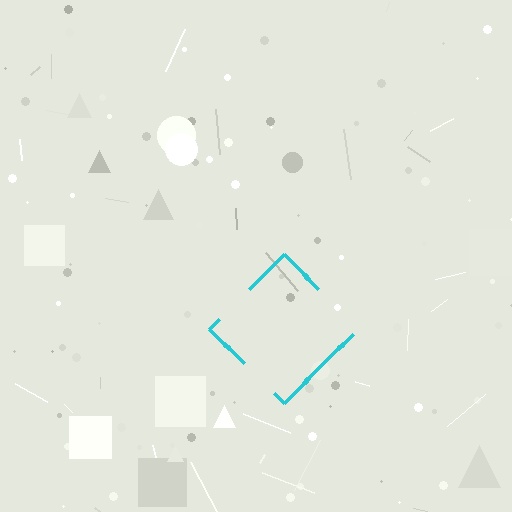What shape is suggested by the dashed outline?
The dashed outline suggests a diamond.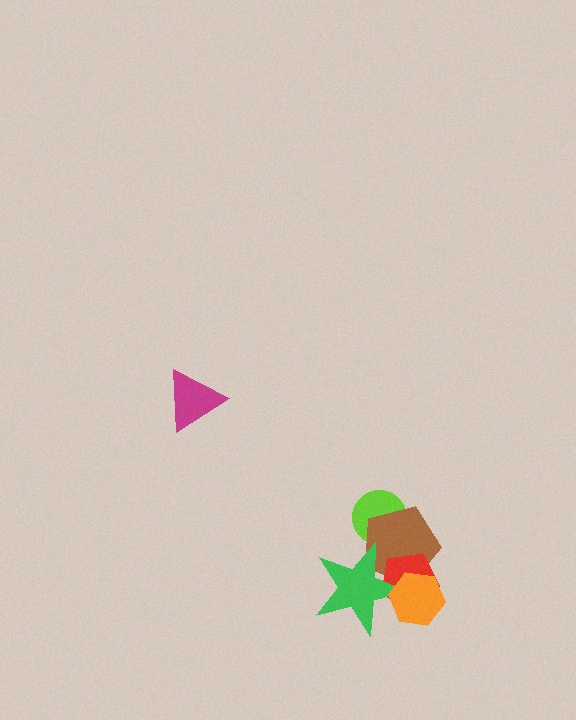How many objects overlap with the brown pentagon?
4 objects overlap with the brown pentagon.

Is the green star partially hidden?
Yes, it is partially covered by another shape.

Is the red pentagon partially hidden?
Yes, it is partially covered by another shape.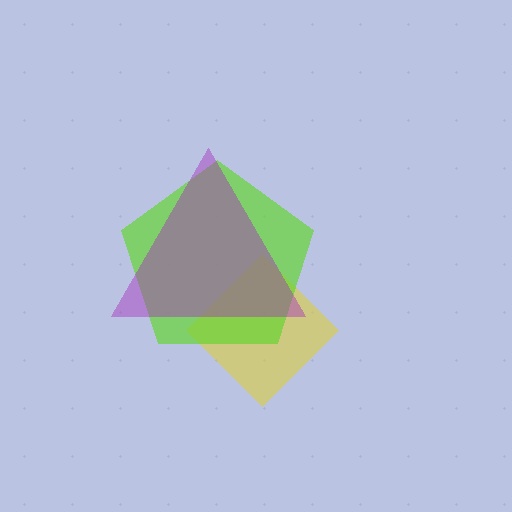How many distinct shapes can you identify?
There are 3 distinct shapes: a yellow diamond, a lime pentagon, a purple triangle.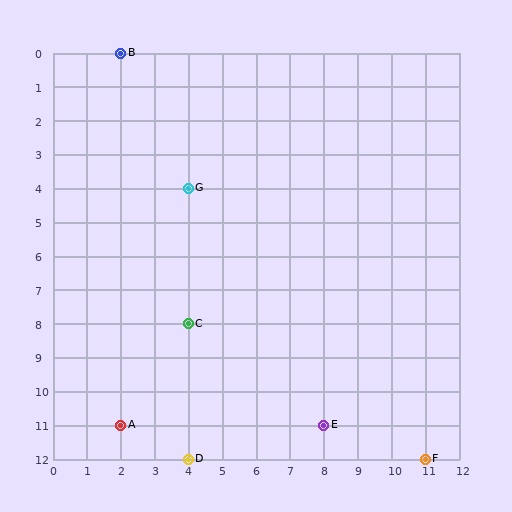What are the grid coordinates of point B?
Point B is at grid coordinates (2, 0).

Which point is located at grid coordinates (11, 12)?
Point F is at (11, 12).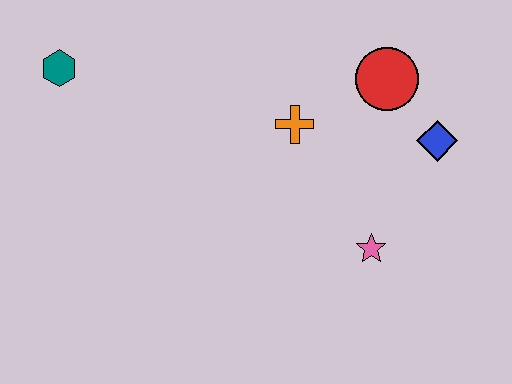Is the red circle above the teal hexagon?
No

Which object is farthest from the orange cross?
The teal hexagon is farthest from the orange cross.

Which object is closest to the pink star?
The blue diamond is closest to the pink star.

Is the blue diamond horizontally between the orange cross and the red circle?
No